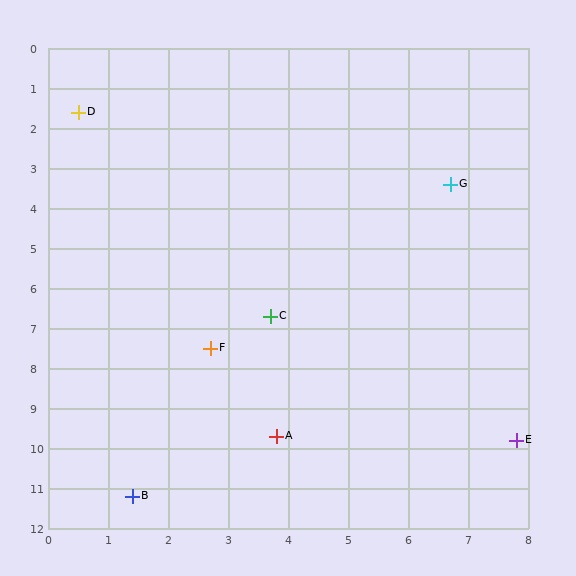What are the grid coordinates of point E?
Point E is at approximately (7.8, 9.8).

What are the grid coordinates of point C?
Point C is at approximately (3.7, 6.7).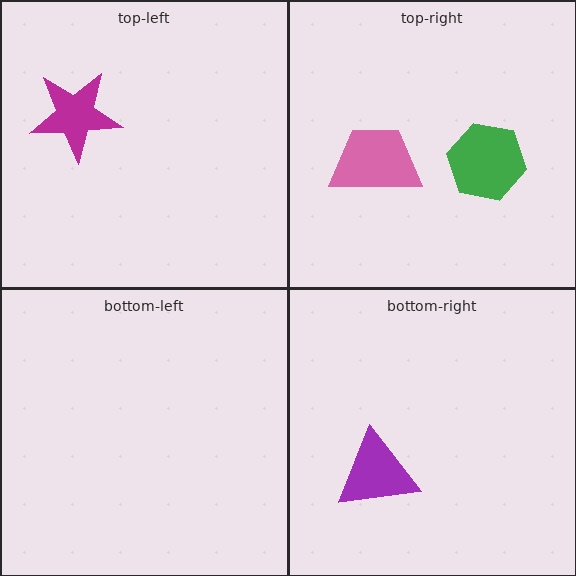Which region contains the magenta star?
The top-left region.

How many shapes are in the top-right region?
2.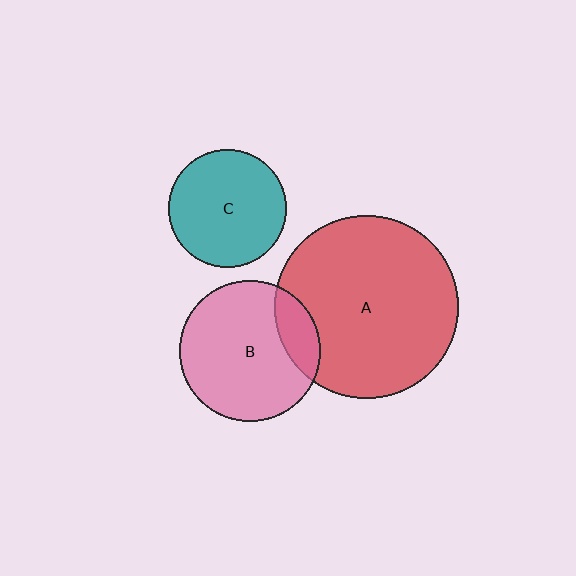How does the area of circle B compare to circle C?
Approximately 1.4 times.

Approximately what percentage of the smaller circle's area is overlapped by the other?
Approximately 15%.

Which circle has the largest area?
Circle A (red).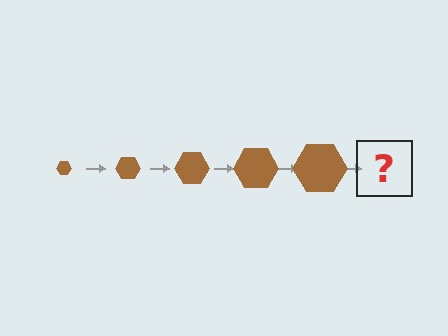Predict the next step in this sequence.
The next step is a brown hexagon, larger than the previous one.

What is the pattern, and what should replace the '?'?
The pattern is that the hexagon gets progressively larger each step. The '?' should be a brown hexagon, larger than the previous one.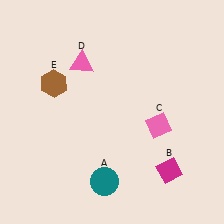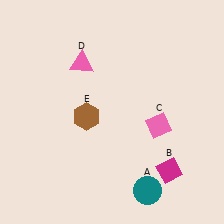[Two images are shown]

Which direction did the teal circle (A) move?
The teal circle (A) moved right.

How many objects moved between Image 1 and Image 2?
2 objects moved between the two images.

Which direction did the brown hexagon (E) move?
The brown hexagon (E) moved down.